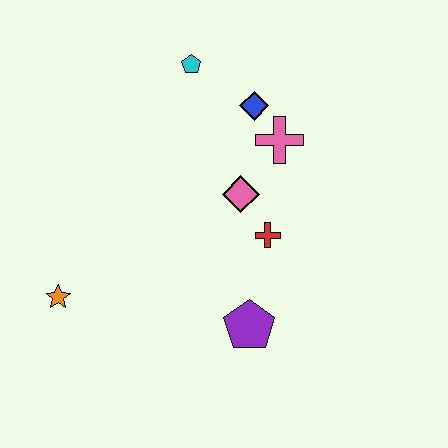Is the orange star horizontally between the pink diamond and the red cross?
No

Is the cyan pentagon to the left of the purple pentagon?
Yes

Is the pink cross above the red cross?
Yes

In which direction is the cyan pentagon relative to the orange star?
The cyan pentagon is above the orange star.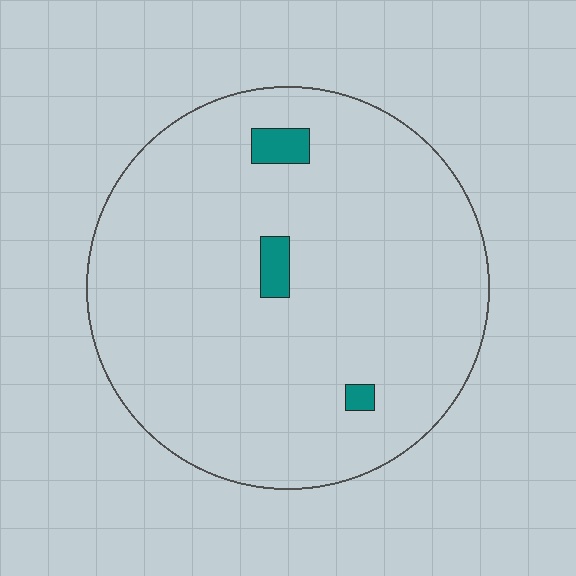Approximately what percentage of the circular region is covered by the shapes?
Approximately 5%.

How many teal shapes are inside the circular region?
3.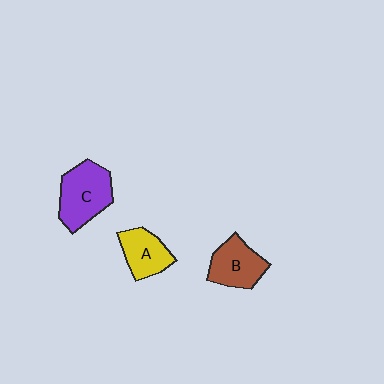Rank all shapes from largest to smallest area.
From largest to smallest: C (purple), B (brown), A (yellow).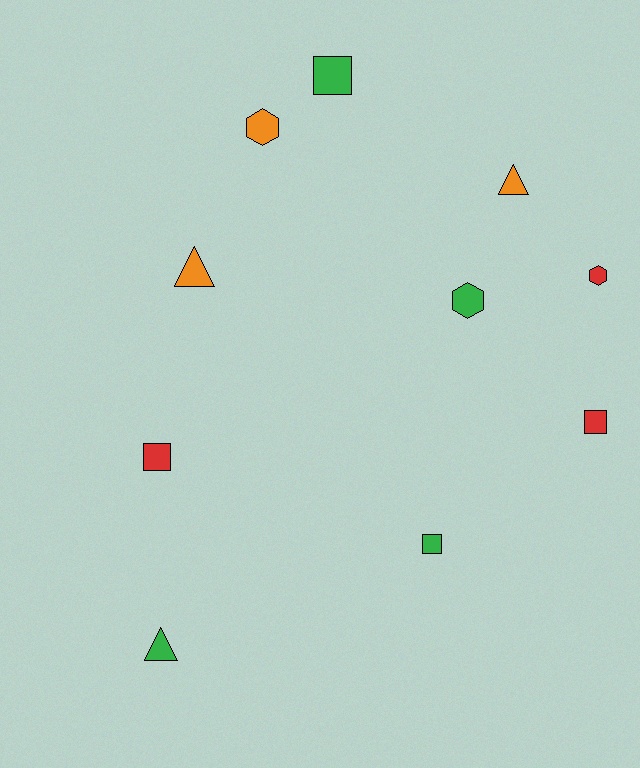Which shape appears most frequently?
Square, with 4 objects.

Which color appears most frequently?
Green, with 4 objects.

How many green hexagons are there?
There is 1 green hexagon.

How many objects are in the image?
There are 10 objects.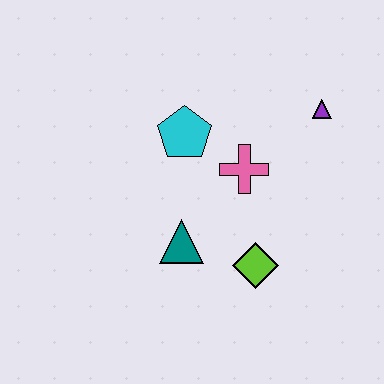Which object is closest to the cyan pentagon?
The pink cross is closest to the cyan pentagon.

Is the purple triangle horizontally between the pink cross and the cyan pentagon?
No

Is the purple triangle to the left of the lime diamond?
No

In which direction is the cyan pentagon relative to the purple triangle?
The cyan pentagon is to the left of the purple triangle.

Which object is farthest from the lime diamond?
The purple triangle is farthest from the lime diamond.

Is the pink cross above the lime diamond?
Yes